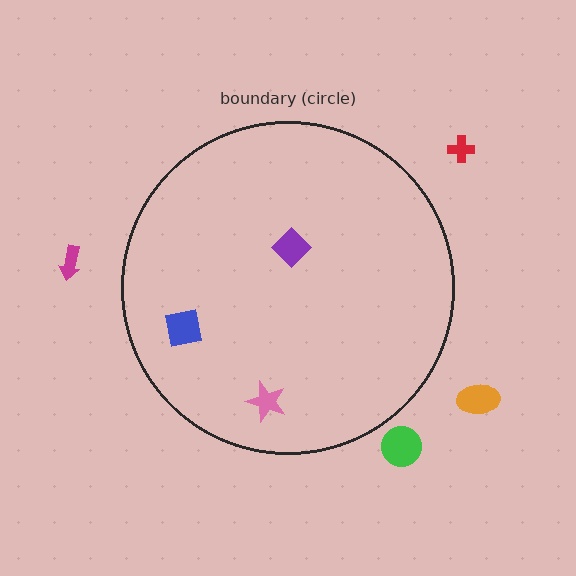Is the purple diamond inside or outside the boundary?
Inside.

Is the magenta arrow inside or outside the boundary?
Outside.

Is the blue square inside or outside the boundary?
Inside.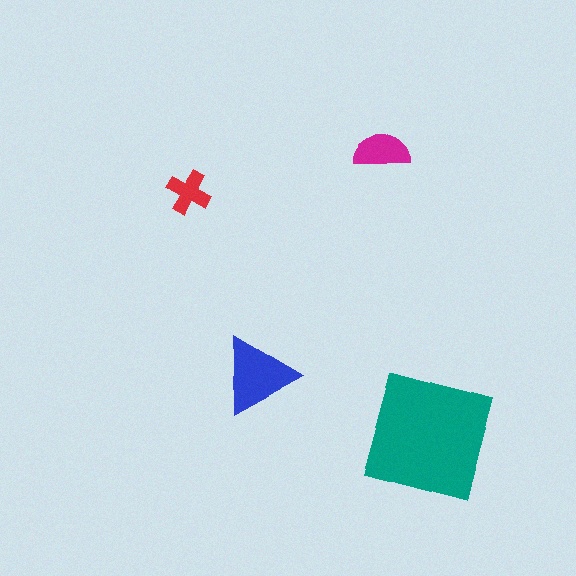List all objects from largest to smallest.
The teal square, the blue triangle, the magenta semicircle, the red cross.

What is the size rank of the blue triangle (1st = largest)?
2nd.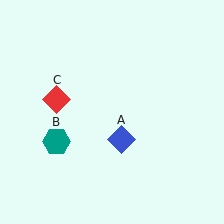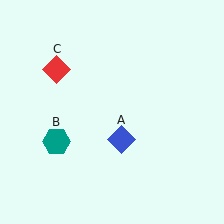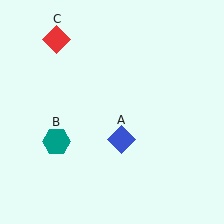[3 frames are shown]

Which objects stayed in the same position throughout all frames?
Blue diamond (object A) and teal hexagon (object B) remained stationary.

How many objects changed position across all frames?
1 object changed position: red diamond (object C).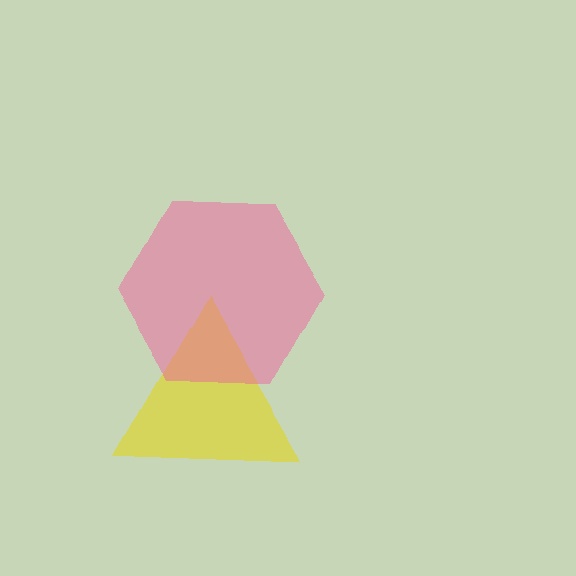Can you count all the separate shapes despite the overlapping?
Yes, there are 2 separate shapes.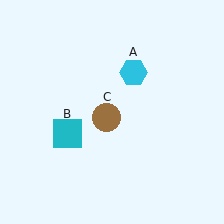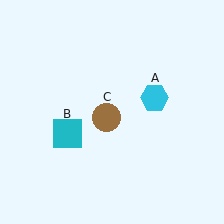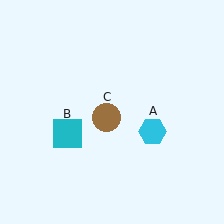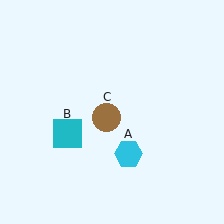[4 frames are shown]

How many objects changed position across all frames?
1 object changed position: cyan hexagon (object A).